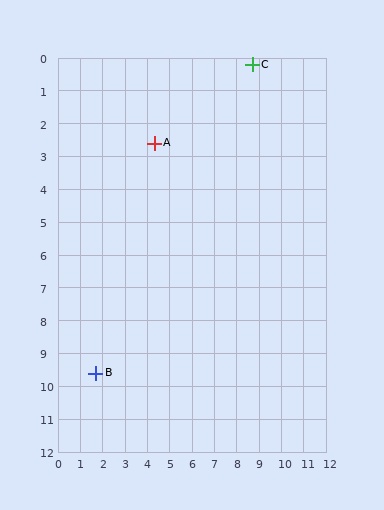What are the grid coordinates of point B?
Point B is at approximately (1.7, 9.6).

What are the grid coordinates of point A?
Point A is at approximately (4.3, 2.6).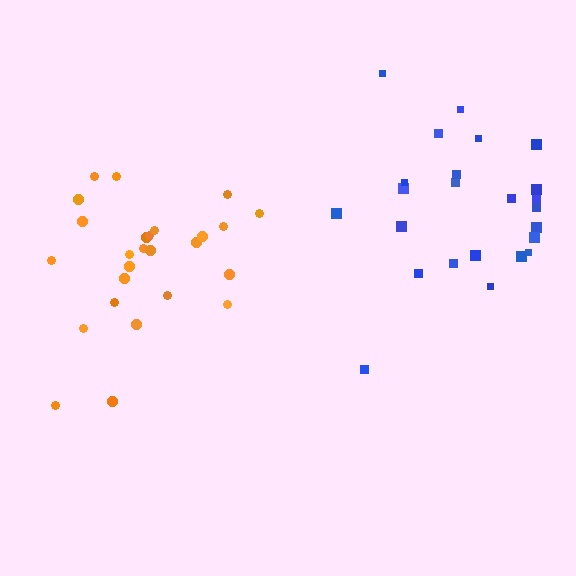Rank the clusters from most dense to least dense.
orange, blue.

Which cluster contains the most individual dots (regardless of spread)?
Orange (26).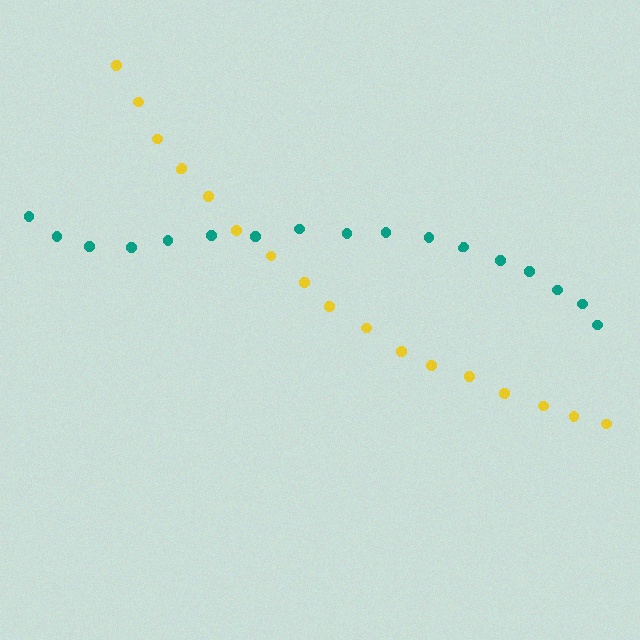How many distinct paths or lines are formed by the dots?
There are 2 distinct paths.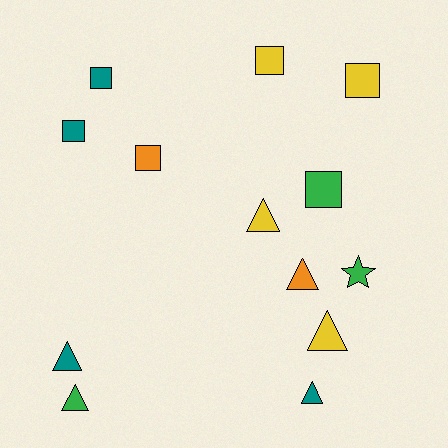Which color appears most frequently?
Yellow, with 4 objects.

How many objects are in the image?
There are 13 objects.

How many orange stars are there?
There are no orange stars.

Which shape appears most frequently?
Triangle, with 6 objects.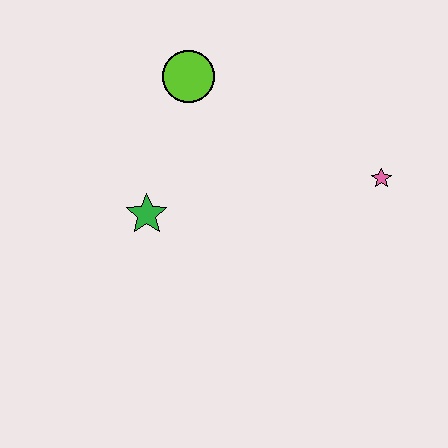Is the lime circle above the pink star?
Yes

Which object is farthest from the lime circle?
The pink star is farthest from the lime circle.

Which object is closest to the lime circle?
The green star is closest to the lime circle.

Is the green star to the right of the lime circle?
No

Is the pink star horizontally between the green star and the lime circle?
No